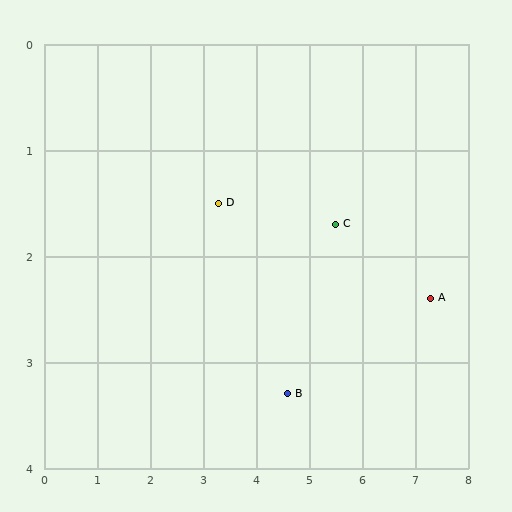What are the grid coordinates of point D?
Point D is at approximately (3.3, 1.5).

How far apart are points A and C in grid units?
Points A and C are about 1.9 grid units apart.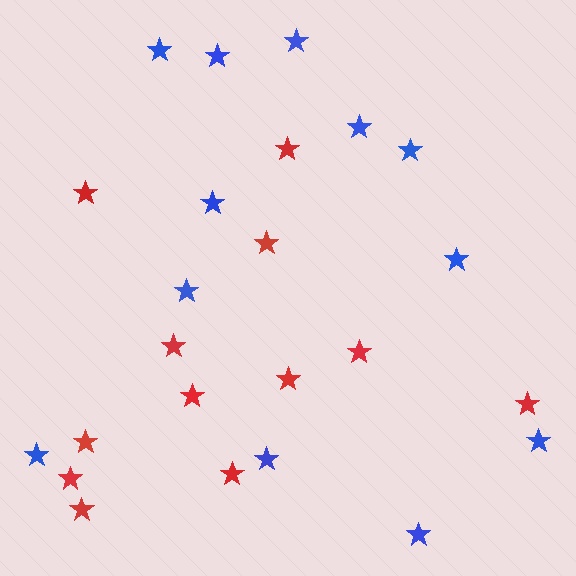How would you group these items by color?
There are 2 groups: one group of red stars (12) and one group of blue stars (12).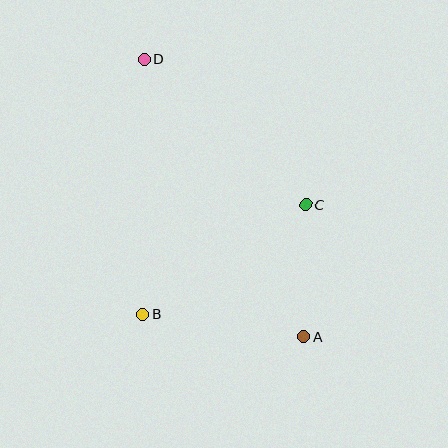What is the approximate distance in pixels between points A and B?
The distance between A and B is approximately 163 pixels.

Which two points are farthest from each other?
Points A and D are farthest from each other.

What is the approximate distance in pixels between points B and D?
The distance between B and D is approximately 255 pixels.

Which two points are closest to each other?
Points A and C are closest to each other.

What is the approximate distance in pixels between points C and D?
The distance between C and D is approximately 218 pixels.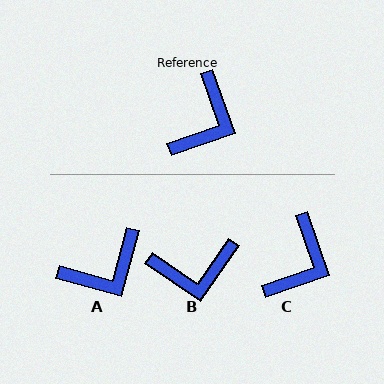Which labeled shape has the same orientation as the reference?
C.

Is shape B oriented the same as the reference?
No, it is off by about 53 degrees.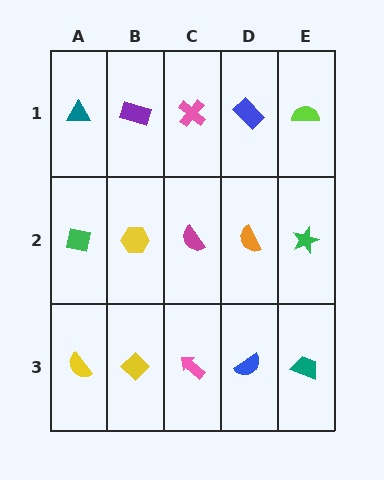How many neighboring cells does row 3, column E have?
2.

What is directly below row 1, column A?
A green square.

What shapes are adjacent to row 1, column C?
A magenta semicircle (row 2, column C), a purple rectangle (row 1, column B), a blue rectangle (row 1, column D).